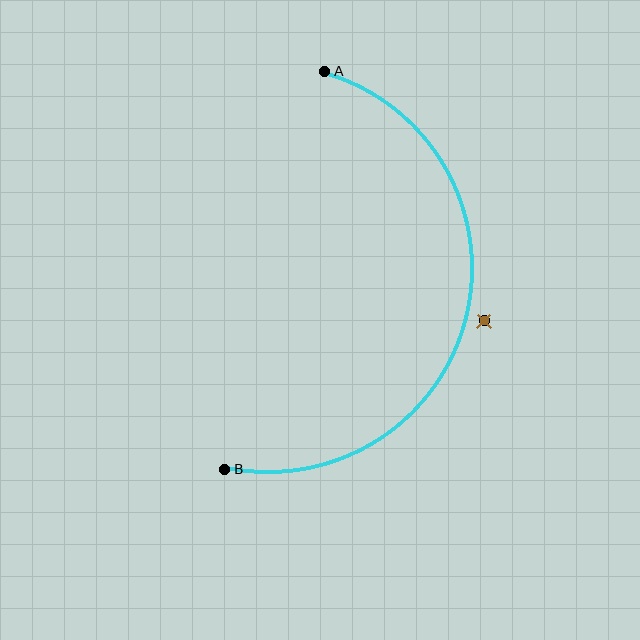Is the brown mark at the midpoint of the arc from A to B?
No — the brown mark does not lie on the arc at all. It sits slightly outside the curve.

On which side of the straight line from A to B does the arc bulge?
The arc bulges to the right of the straight line connecting A and B.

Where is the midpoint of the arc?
The arc midpoint is the point on the curve farthest from the straight line joining A and B. It sits to the right of that line.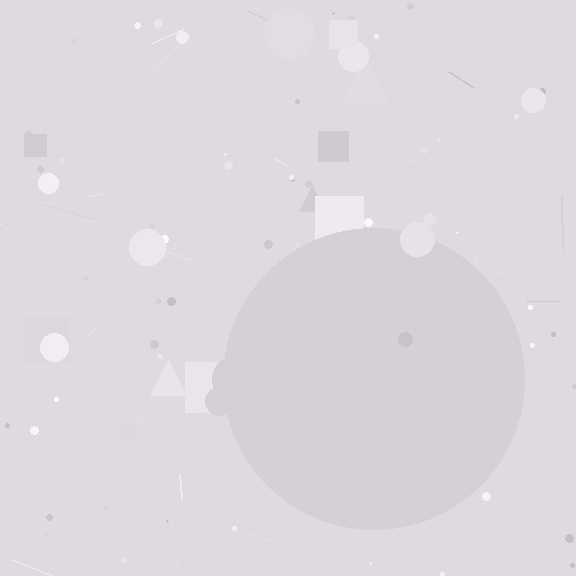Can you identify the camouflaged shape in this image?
The camouflaged shape is a circle.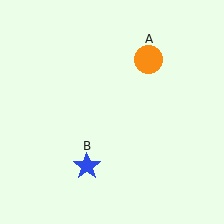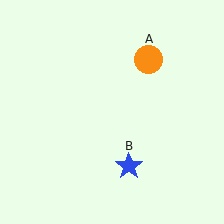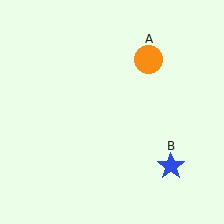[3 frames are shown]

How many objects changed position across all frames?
1 object changed position: blue star (object B).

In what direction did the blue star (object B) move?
The blue star (object B) moved right.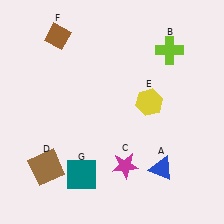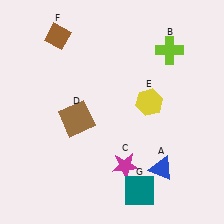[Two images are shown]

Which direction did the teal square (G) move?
The teal square (G) moved right.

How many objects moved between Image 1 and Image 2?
2 objects moved between the two images.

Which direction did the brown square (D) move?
The brown square (D) moved up.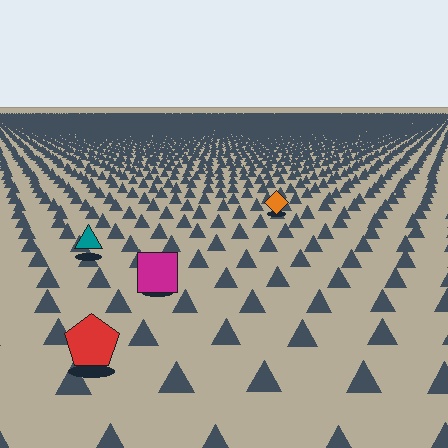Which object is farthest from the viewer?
The orange diamond is farthest from the viewer. It appears smaller and the ground texture around it is denser.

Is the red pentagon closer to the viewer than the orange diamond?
Yes. The red pentagon is closer — you can tell from the texture gradient: the ground texture is coarser near it.